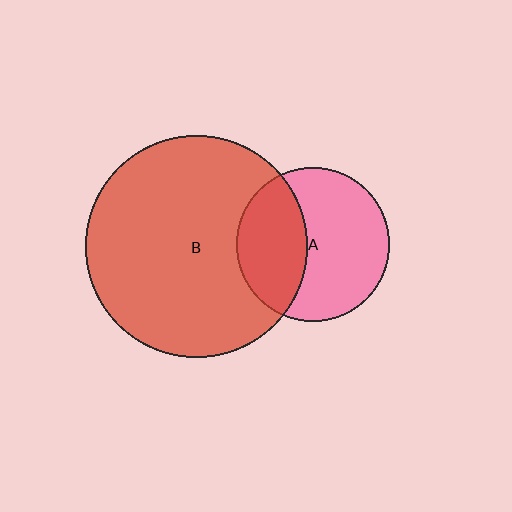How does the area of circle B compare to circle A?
Approximately 2.1 times.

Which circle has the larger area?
Circle B (red).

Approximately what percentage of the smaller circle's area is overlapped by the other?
Approximately 40%.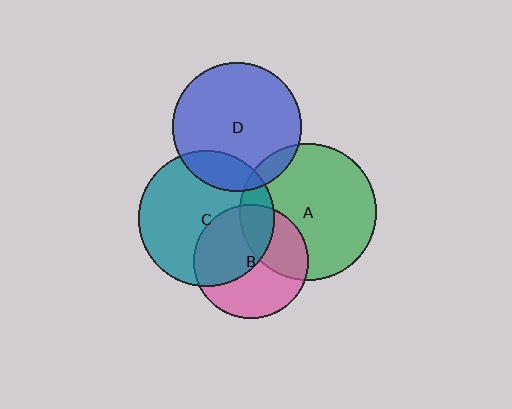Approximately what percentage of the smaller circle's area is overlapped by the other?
Approximately 15%.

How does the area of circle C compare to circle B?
Approximately 1.4 times.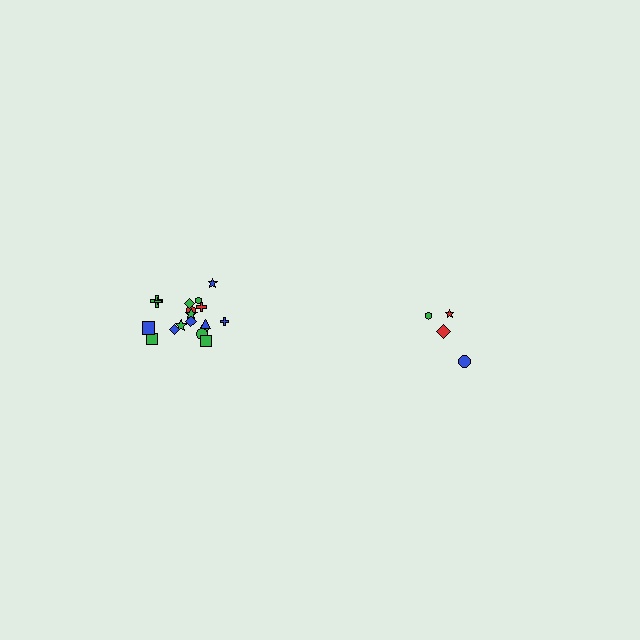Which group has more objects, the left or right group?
The left group.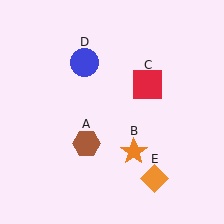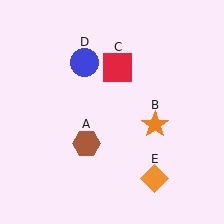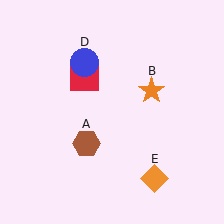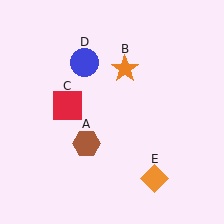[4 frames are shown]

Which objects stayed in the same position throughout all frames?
Brown hexagon (object A) and blue circle (object D) and orange diamond (object E) remained stationary.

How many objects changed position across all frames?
2 objects changed position: orange star (object B), red square (object C).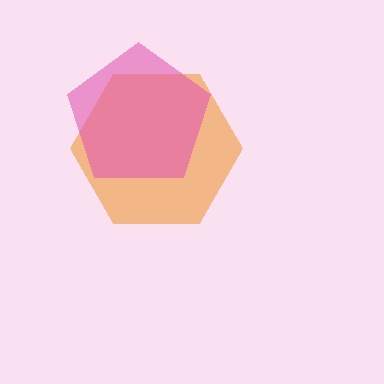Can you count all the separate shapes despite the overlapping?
Yes, there are 2 separate shapes.